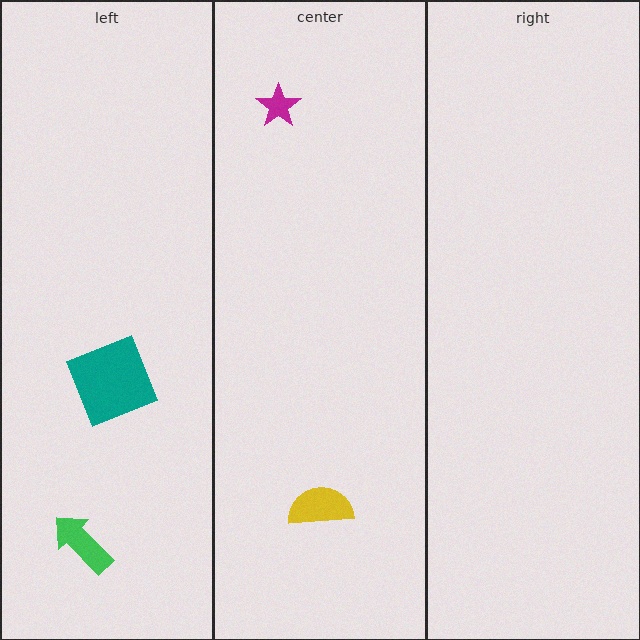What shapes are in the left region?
The teal square, the green arrow.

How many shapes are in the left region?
2.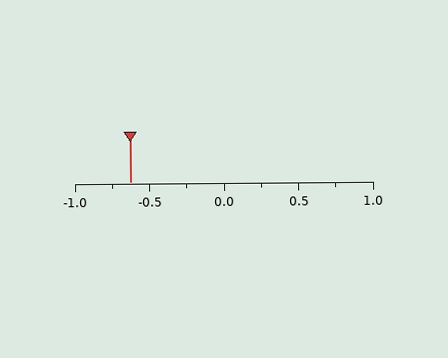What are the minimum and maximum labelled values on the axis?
The axis runs from -1.0 to 1.0.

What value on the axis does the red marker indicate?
The marker indicates approximately -0.62.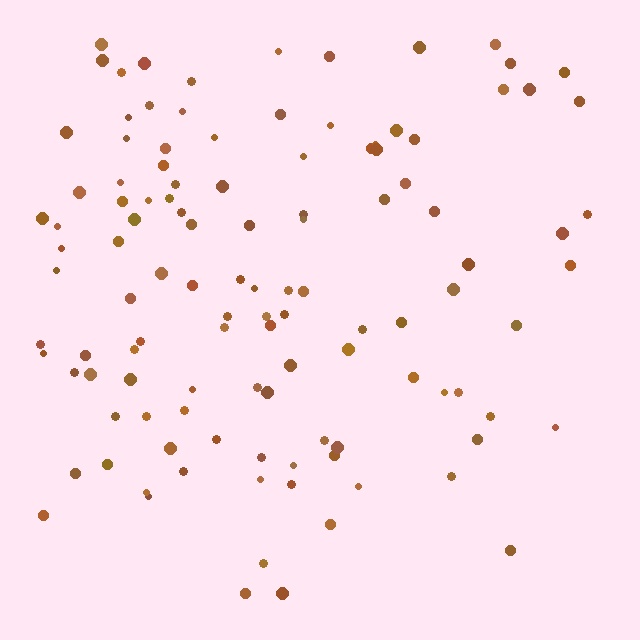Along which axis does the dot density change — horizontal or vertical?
Horizontal.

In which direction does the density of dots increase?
From right to left, with the left side densest.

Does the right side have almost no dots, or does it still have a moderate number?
Still a moderate number, just noticeably fewer than the left.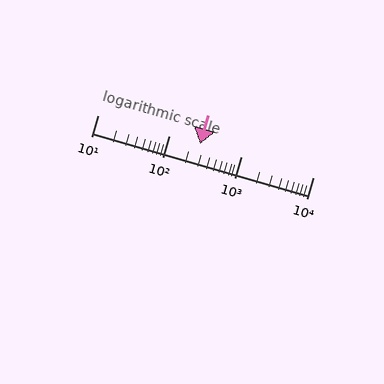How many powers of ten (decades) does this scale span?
The scale spans 3 decades, from 10 to 10000.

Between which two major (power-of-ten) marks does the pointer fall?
The pointer is between 100 and 1000.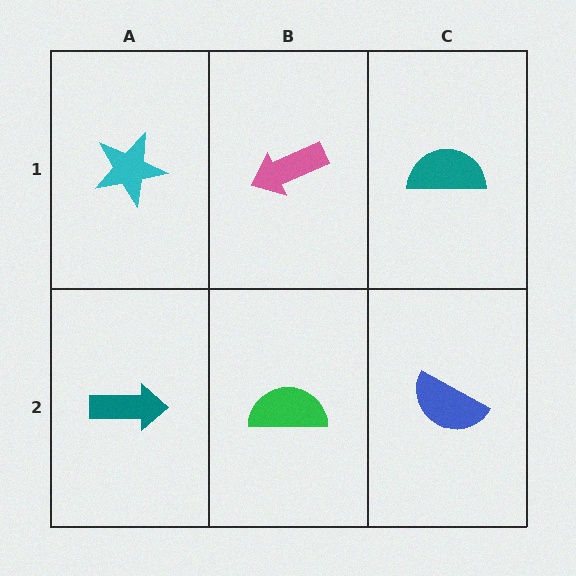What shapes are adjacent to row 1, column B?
A green semicircle (row 2, column B), a cyan star (row 1, column A), a teal semicircle (row 1, column C).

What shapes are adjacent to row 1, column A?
A teal arrow (row 2, column A), a pink arrow (row 1, column B).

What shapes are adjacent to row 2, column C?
A teal semicircle (row 1, column C), a green semicircle (row 2, column B).